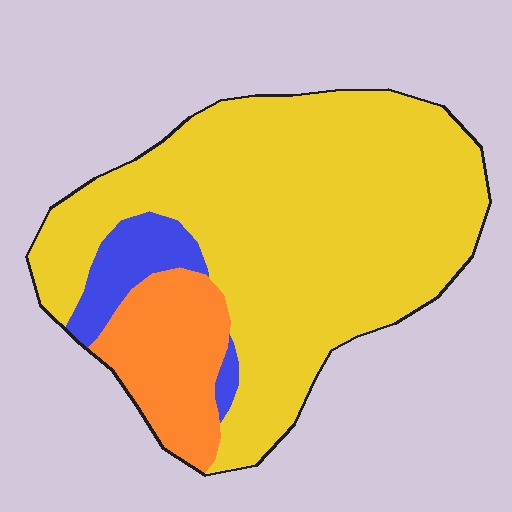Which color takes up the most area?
Yellow, at roughly 75%.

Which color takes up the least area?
Blue, at roughly 10%.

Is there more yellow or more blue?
Yellow.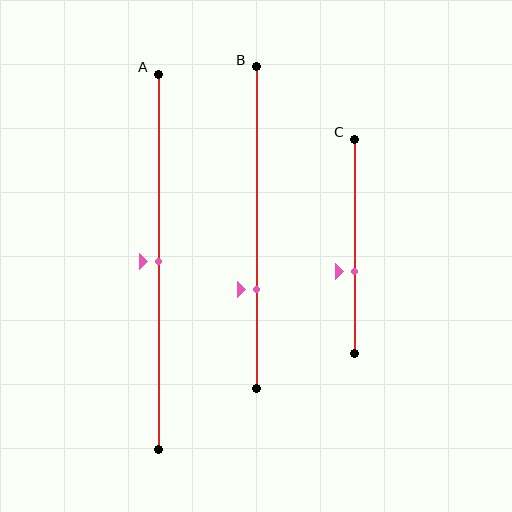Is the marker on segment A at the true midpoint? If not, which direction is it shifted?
Yes, the marker on segment A is at the true midpoint.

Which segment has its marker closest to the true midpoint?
Segment A has its marker closest to the true midpoint.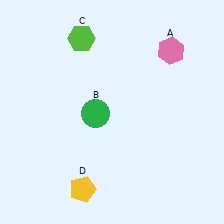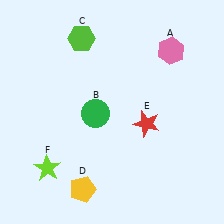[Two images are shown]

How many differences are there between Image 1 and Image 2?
There are 2 differences between the two images.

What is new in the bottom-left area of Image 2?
A lime star (F) was added in the bottom-left area of Image 2.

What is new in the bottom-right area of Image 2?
A red star (E) was added in the bottom-right area of Image 2.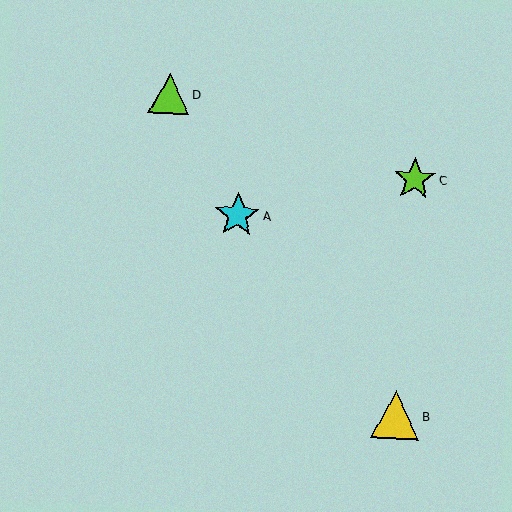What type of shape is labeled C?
Shape C is a lime star.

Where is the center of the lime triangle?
The center of the lime triangle is at (169, 94).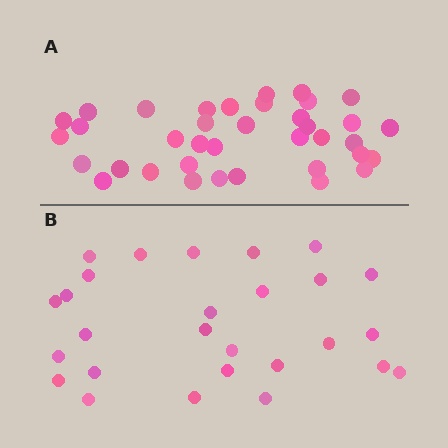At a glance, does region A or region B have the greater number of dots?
Region A (the top region) has more dots.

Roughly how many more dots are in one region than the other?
Region A has roughly 10 or so more dots than region B.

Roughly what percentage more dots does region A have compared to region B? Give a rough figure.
About 35% more.